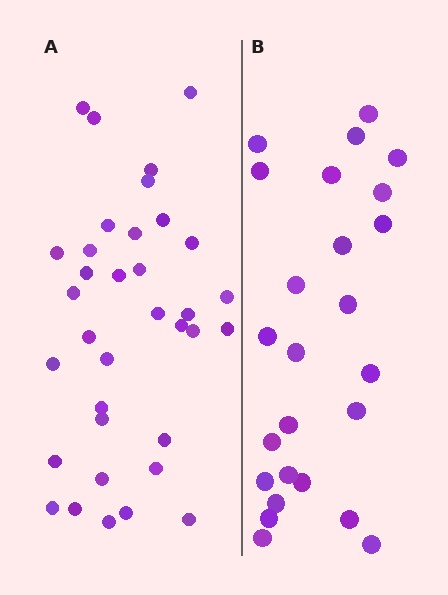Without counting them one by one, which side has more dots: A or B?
Region A (the left region) has more dots.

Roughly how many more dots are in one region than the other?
Region A has roughly 10 or so more dots than region B.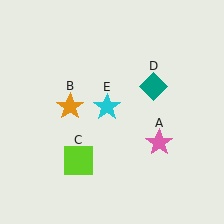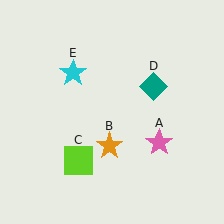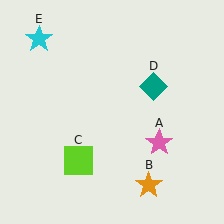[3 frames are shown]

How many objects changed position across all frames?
2 objects changed position: orange star (object B), cyan star (object E).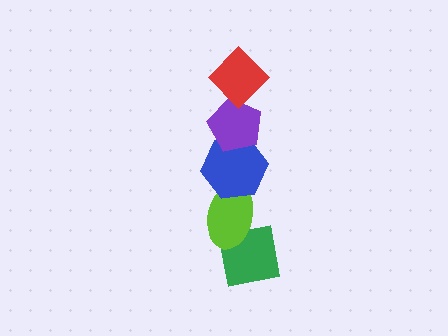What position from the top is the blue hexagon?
The blue hexagon is 3rd from the top.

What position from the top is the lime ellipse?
The lime ellipse is 4th from the top.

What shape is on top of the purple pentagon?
The red diamond is on top of the purple pentagon.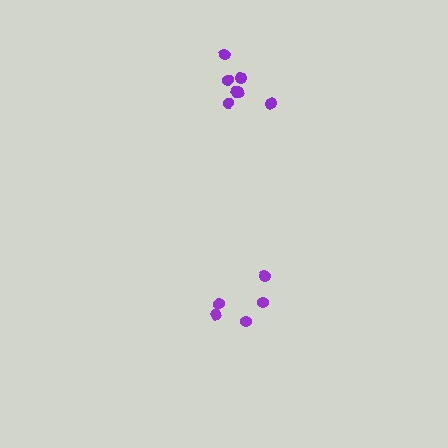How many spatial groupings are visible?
There are 2 spatial groupings.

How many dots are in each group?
Group 1: 7 dots, Group 2: 5 dots (12 total).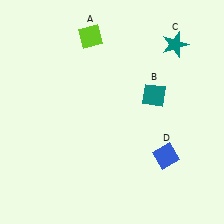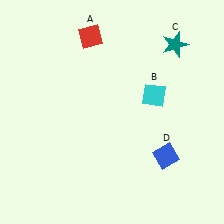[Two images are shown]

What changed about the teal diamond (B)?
In Image 1, B is teal. In Image 2, it changed to cyan.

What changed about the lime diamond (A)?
In Image 1, A is lime. In Image 2, it changed to red.